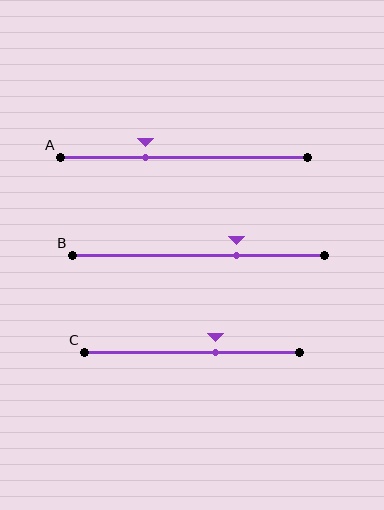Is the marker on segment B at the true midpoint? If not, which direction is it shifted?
No, the marker on segment B is shifted to the right by about 15% of the segment length.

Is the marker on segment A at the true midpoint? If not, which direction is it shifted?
No, the marker on segment A is shifted to the left by about 16% of the segment length.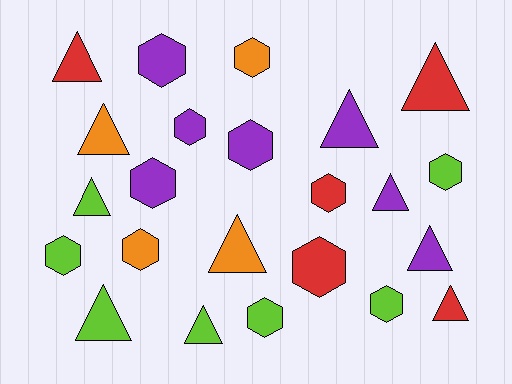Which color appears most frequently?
Purple, with 7 objects.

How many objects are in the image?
There are 23 objects.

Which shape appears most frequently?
Hexagon, with 12 objects.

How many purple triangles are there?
There are 3 purple triangles.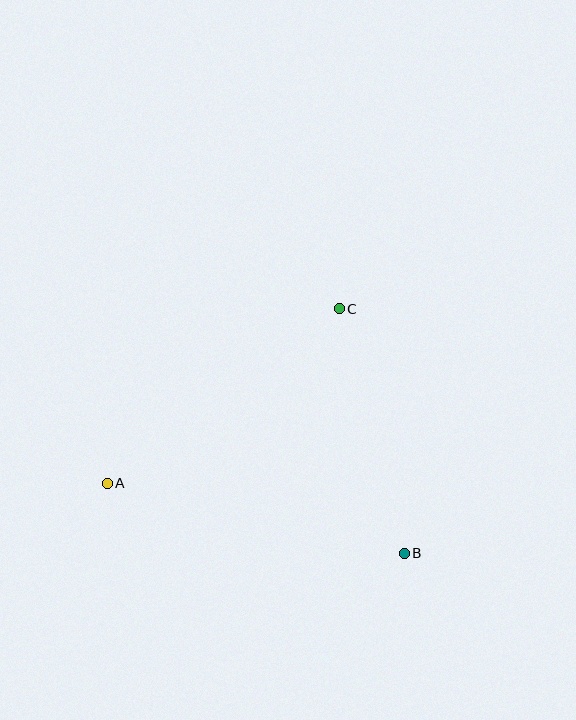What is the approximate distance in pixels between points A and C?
The distance between A and C is approximately 290 pixels.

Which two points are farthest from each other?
Points A and B are farthest from each other.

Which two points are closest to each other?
Points B and C are closest to each other.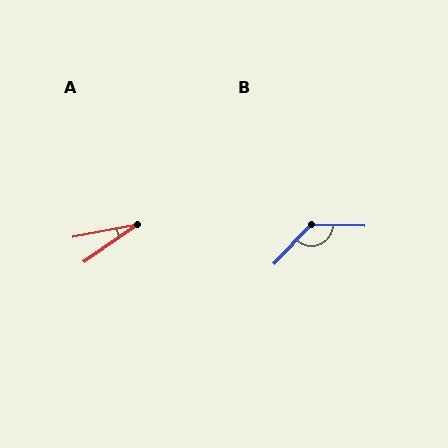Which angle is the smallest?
A, at approximately 24 degrees.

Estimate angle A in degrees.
Approximately 24 degrees.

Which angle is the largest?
B, at approximately 131 degrees.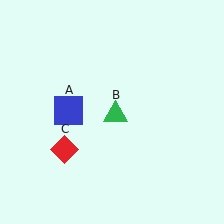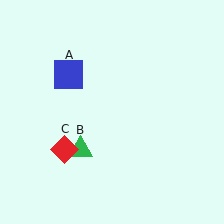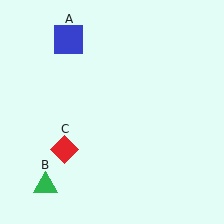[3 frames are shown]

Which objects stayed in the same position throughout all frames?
Red diamond (object C) remained stationary.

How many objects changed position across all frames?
2 objects changed position: blue square (object A), green triangle (object B).